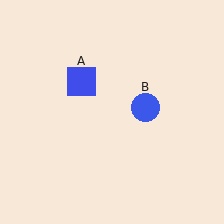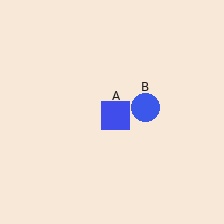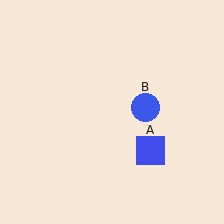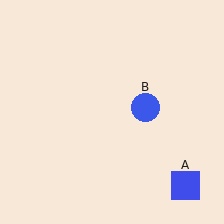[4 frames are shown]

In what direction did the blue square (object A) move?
The blue square (object A) moved down and to the right.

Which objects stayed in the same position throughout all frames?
Blue circle (object B) remained stationary.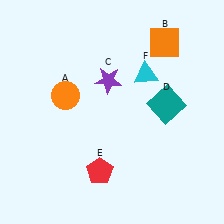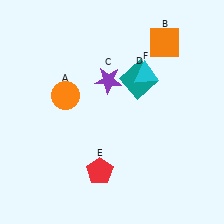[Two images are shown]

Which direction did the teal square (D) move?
The teal square (D) moved left.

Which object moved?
The teal square (D) moved left.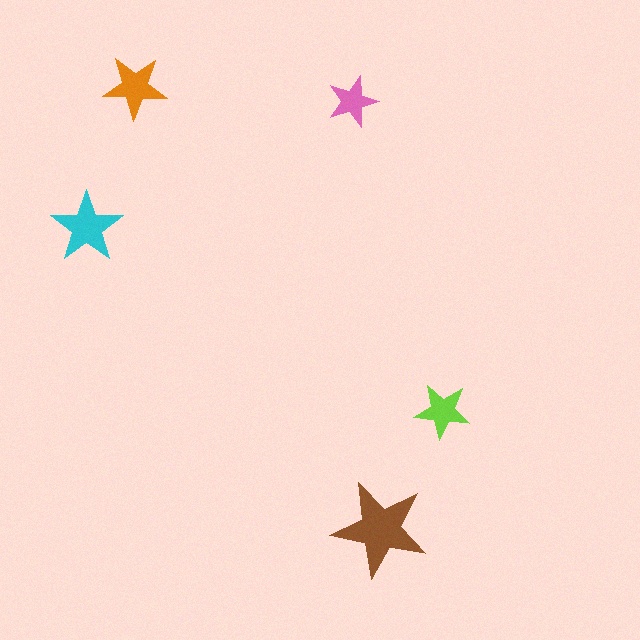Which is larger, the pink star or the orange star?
The orange one.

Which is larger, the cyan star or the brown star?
The brown one.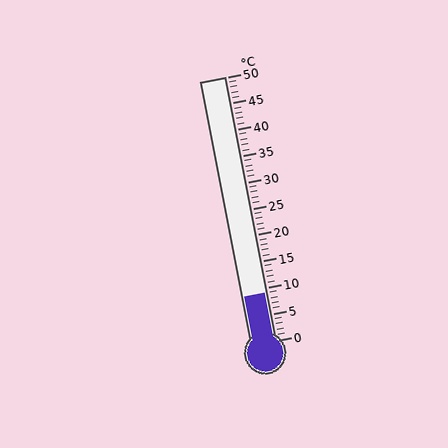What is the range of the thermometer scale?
The thermometer scale ranges from 0°C to 50°C.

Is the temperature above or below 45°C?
The temperature is below 45°C.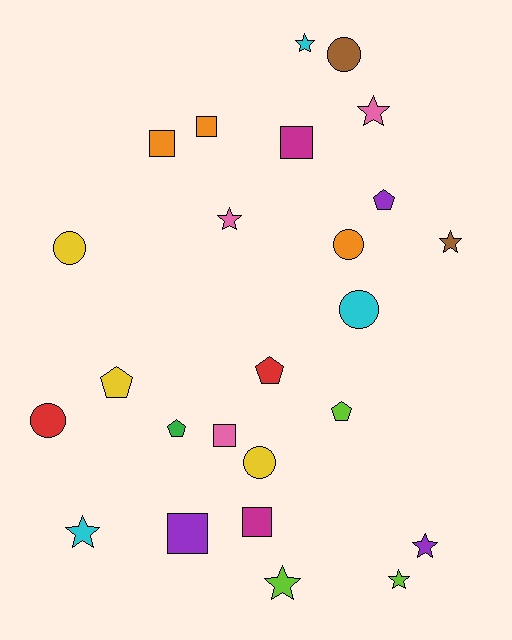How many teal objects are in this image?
There are no teal objects.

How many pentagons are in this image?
There are 5 pentagons.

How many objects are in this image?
There are 25 objects.